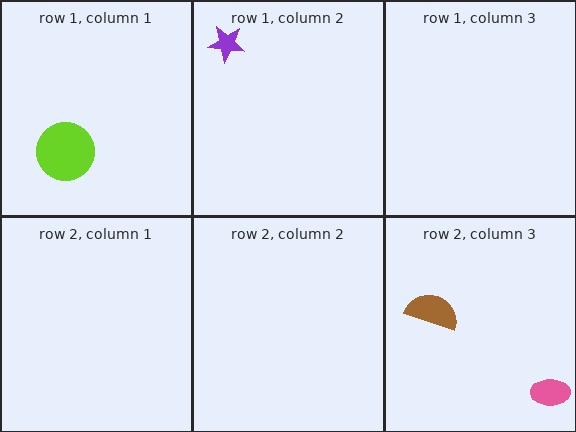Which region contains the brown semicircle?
The row 2, column 3 region.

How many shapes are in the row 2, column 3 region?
2.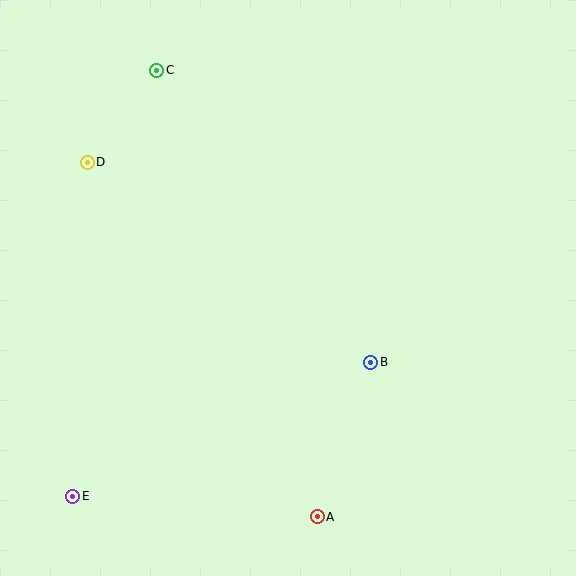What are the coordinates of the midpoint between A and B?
The midpoint between A and B is at (344, 440).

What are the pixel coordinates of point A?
Point A is at (317, 517).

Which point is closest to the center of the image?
Point B at (371, 362) is closest to the center.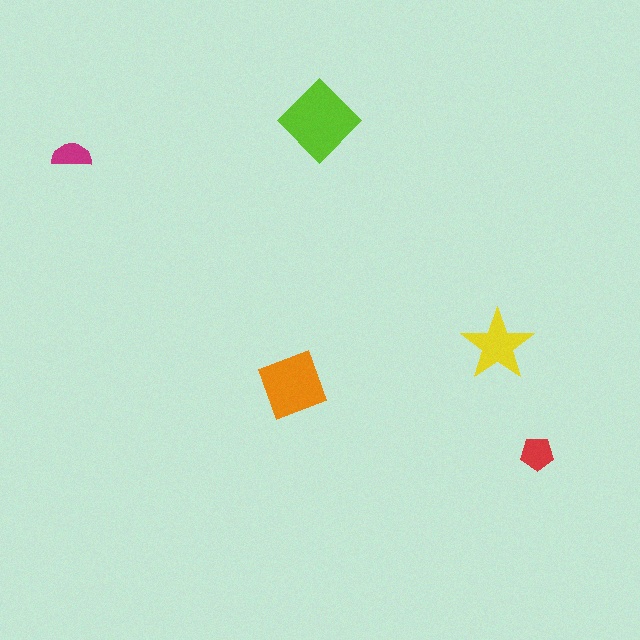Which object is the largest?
The lime diamond.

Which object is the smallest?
The magenta semicircle.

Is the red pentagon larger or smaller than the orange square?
Smaller.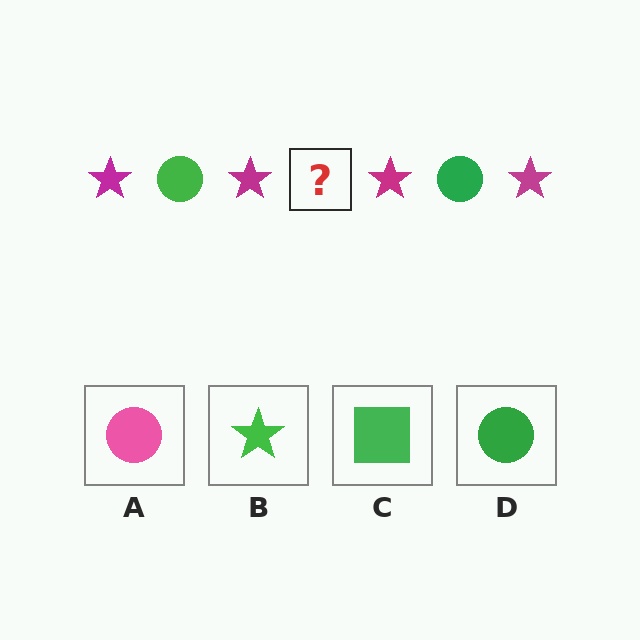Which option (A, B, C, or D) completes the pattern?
D.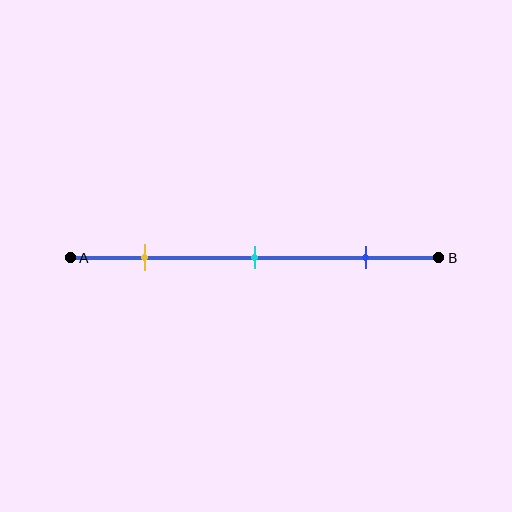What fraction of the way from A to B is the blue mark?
The blue mark is approximately 80% (0.8) of the way from A to B.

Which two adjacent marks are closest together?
The yellow and cyan marks are the closest adjacent pair.